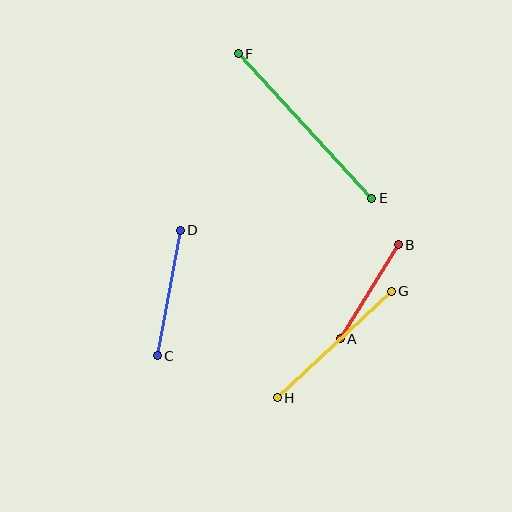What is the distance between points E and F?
The distance is approximately 197 pixels.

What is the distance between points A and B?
The distance is approximately 111 pixels.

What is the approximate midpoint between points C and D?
The midpoint is at approximately (169, 293) pixels.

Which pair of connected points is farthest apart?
Points E and F are farthest apart.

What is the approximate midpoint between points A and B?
The midpoint is at approximately (369, 292) pixels.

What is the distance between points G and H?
The distance is approximately 156 pixels.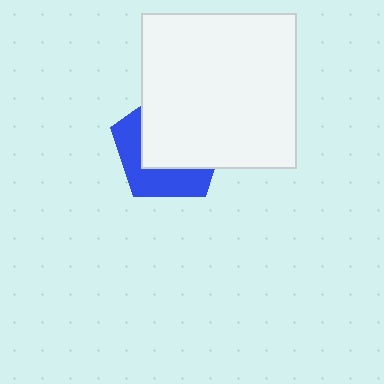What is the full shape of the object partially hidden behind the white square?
The partially hidden object is a blue pentagon.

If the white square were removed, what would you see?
You would see the complete blue pentagon.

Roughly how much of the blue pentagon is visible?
A small part of it is visible (roughly 40%).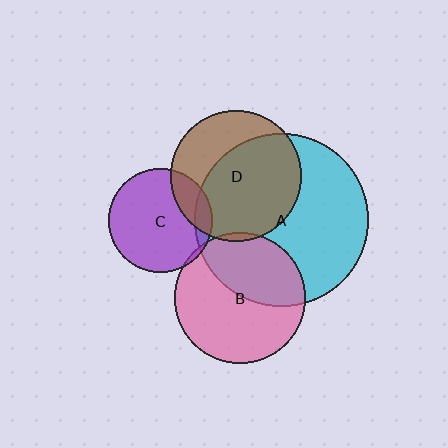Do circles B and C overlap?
Yes.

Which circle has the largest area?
Circle A (cyan).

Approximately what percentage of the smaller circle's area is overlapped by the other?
Approximately 5%.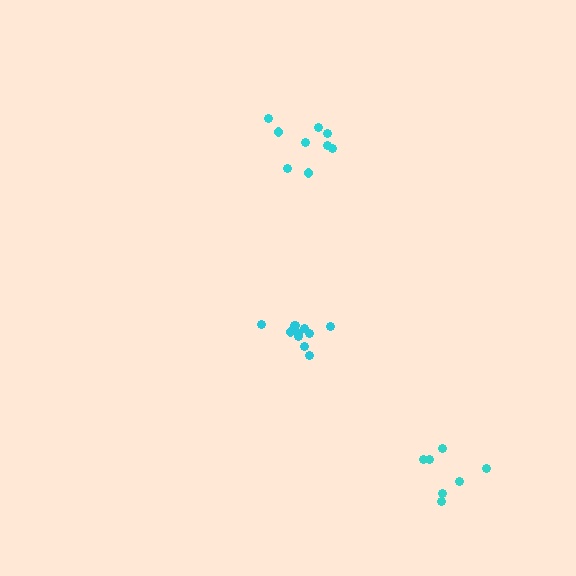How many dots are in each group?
Group 1: 9 dots, Group 2: 11 dots, Group 3: 7 dots (27 total).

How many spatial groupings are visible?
There are 3 spatial groupings.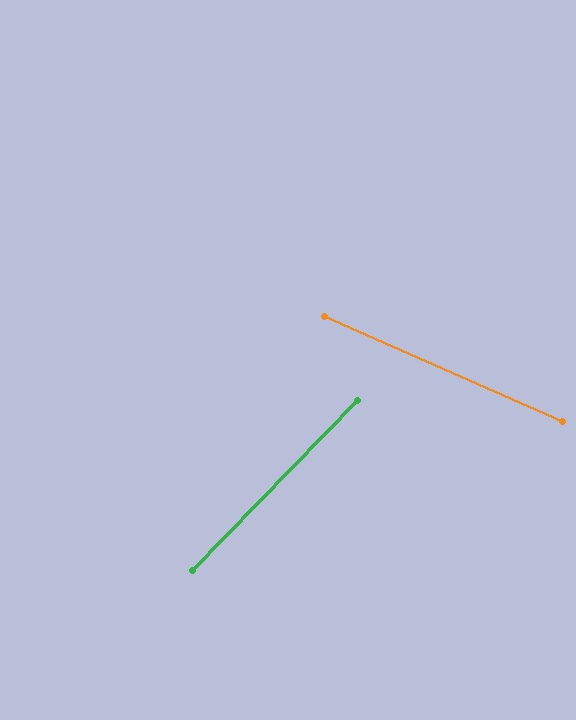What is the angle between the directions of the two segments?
Approximately 69 degrees.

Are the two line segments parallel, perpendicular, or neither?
Neither parallel nor perpendicular — they differ by about 69°.